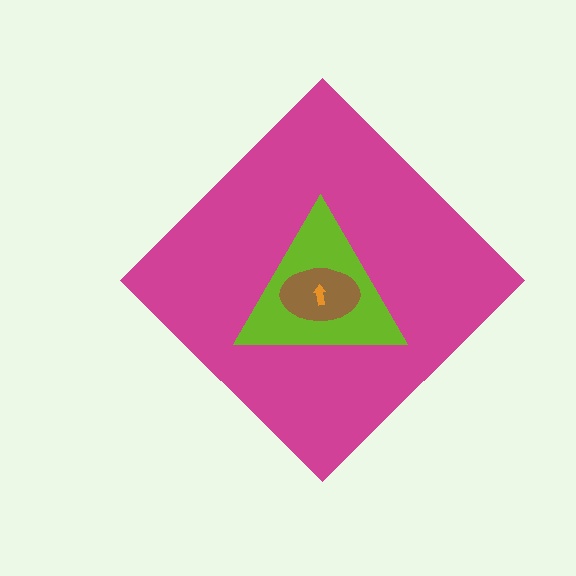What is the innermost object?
The orange arrow.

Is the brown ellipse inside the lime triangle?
Yes.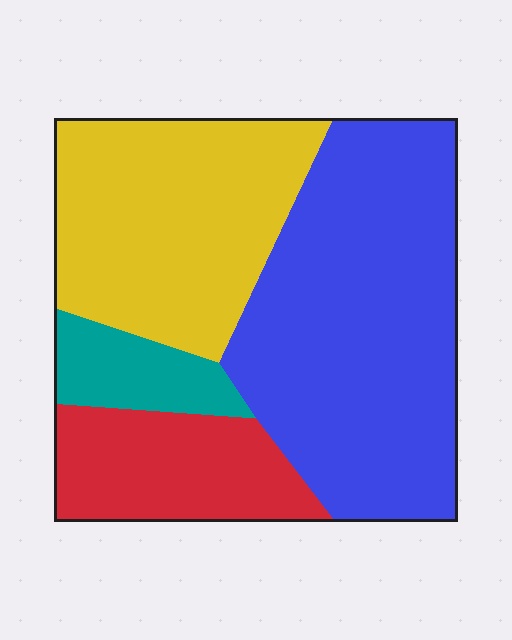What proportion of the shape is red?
Red covers about 15% of the shape.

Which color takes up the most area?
Blue, at roughly 45%.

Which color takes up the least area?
Teal, at roughly 10%.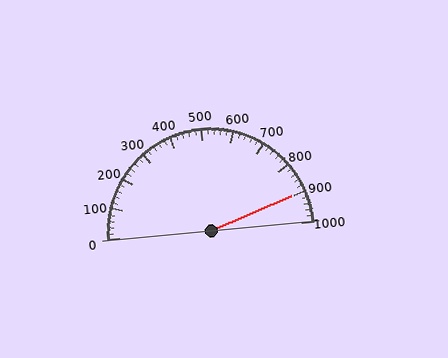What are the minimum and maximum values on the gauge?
The gauge ranges from 0 to 1000.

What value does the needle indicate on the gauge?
The needle indicates approximately 900.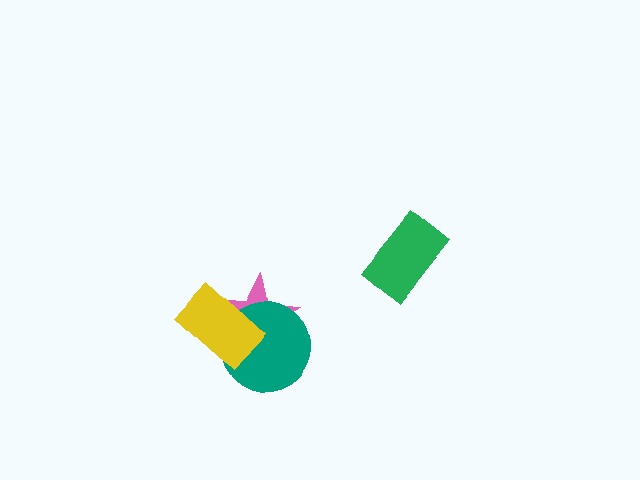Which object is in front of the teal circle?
The yellow rectangle is in front of the teal circle.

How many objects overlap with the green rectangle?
0 objects overlap with the green rectangle.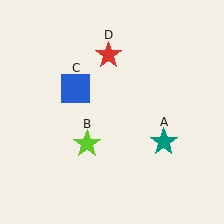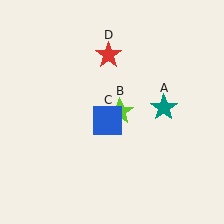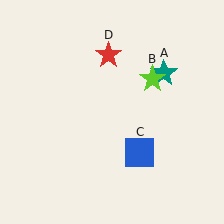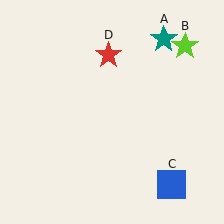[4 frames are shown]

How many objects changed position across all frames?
3 objects changed position: teal star (object A), lime star (object B), blue square (object C).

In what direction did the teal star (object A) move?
The teal star (object A) moved up.